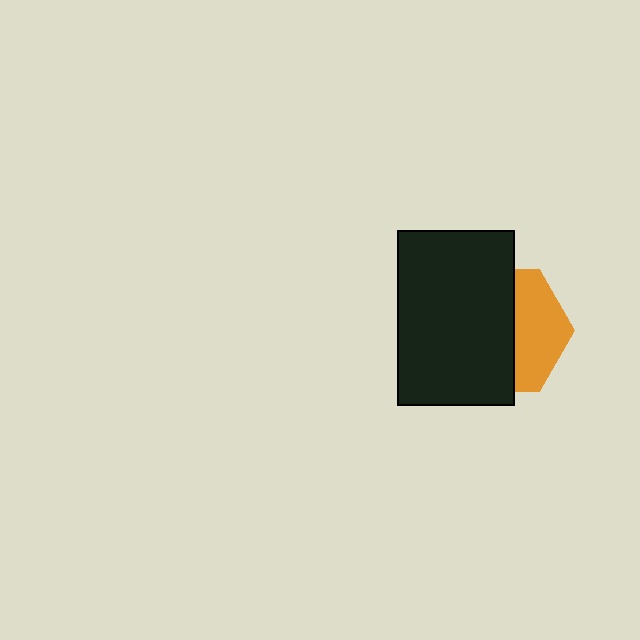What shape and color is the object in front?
The object in front is a black rectangle.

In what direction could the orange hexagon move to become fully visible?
The orange hexagon could move right. That would shift it out from behind the black rectangle entirely.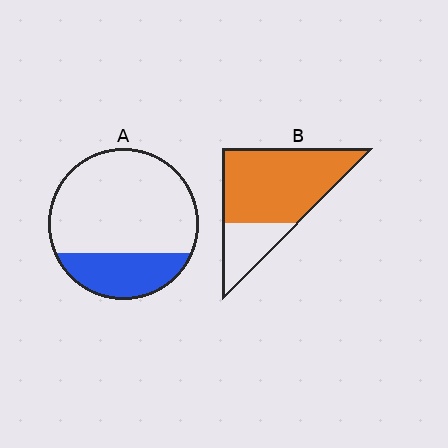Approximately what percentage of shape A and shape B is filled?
A is approximately 25% and B is approximately 75%.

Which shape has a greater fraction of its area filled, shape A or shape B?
Shape B.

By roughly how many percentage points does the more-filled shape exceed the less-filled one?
By roughly 50 percentage points (B over A).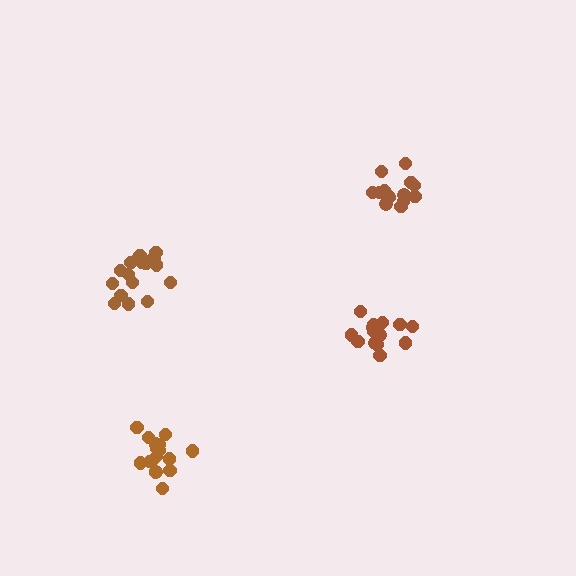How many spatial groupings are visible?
There are 4 spatial groupings.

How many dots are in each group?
Group 1: 17 dots, Group 2: 14 dots, Group 3: 18 dots, Group 4: 14 dots (63 total).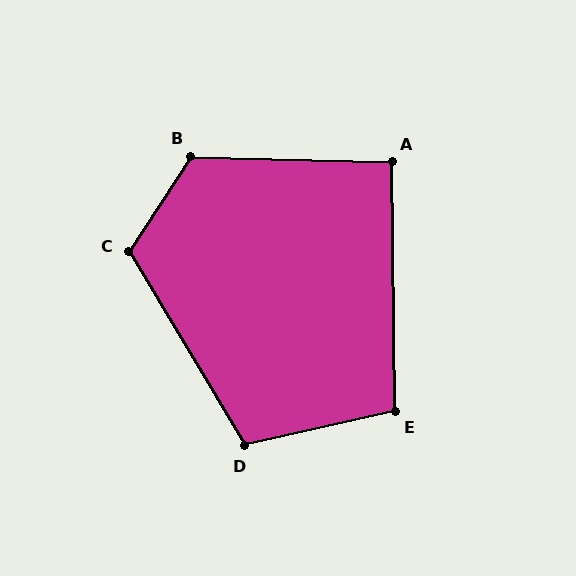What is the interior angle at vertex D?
Approximately 108 degrees (obtuse).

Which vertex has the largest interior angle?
B, at approximately 122 degrees.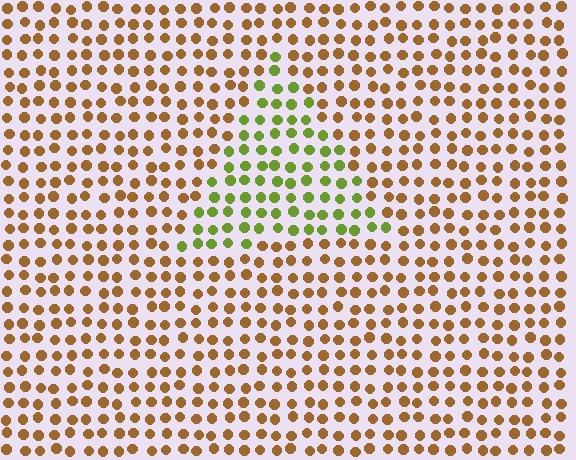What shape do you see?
I see a triangle.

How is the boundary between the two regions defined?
The boundary is defined purely by a slight shift in hue (about 55 degrees). Spacing, size, and orientation are identical on both sides.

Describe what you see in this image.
The image is filled with small brown elements in a uniform arrangement. A triangle-shaped region is visible where the elements are tinted to a slightly different hue, forming a subtle color boundary.